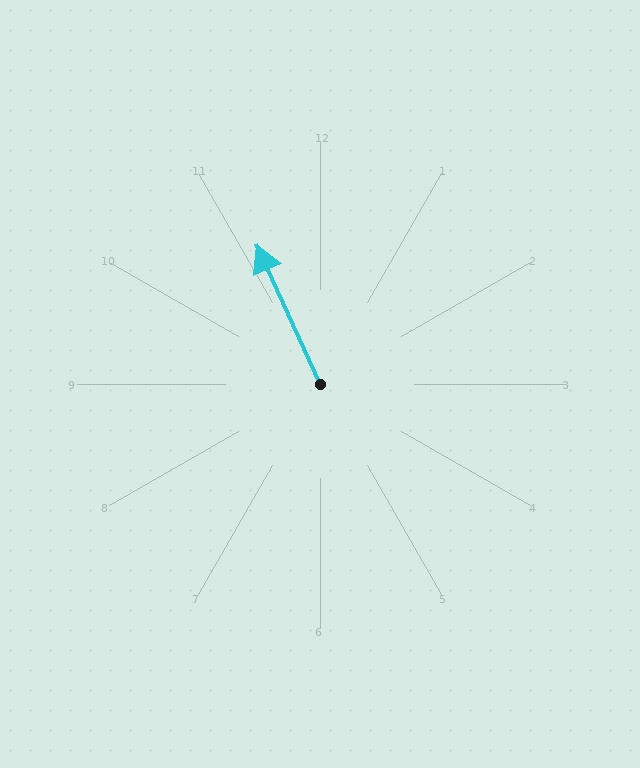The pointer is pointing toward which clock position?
Roughly 11 o'clock.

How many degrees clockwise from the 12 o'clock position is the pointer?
Approximately 335 degrees.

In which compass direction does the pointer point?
Northwest.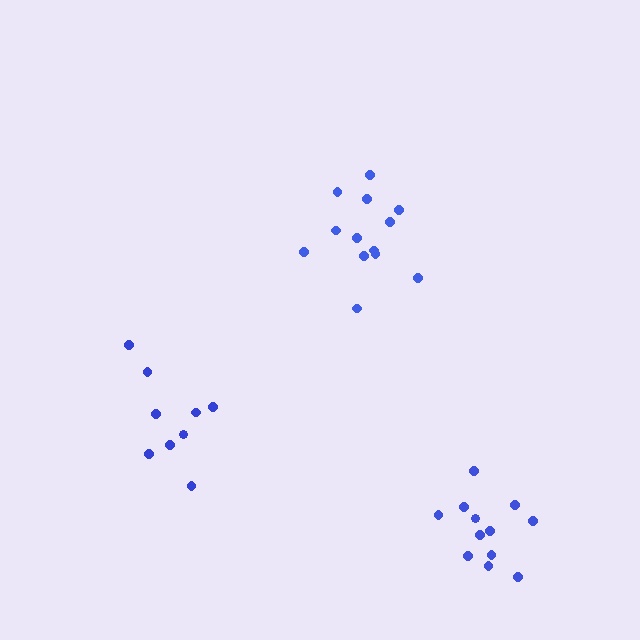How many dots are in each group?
Group 1: 13 dots, Group 2: 9 dots, Group 3: 12 dots (34 total).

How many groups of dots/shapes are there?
There are 3 groups.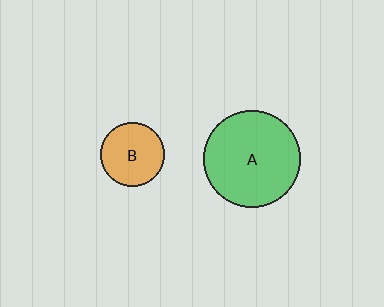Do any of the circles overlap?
No, none of the circles overlap.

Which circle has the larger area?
Circle A (green).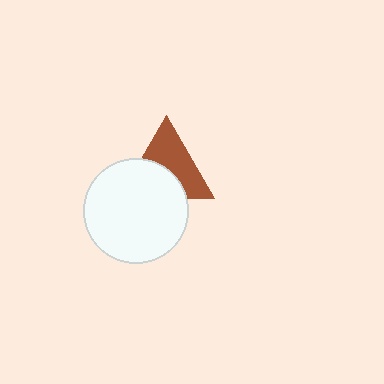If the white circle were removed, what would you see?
You would see the complete brown triangle.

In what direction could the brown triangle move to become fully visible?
The brown triangle could move up. That would shift it out from behind the white circle entirely.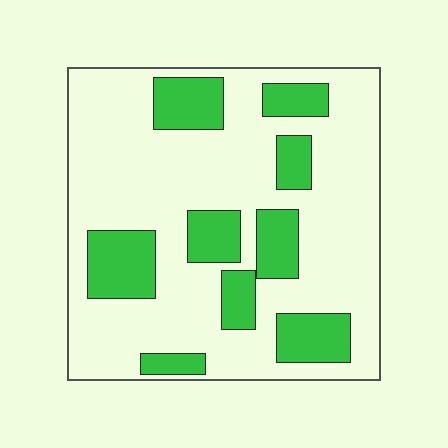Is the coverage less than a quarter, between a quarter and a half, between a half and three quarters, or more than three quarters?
Between a quarter and a half.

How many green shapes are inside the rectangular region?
9.